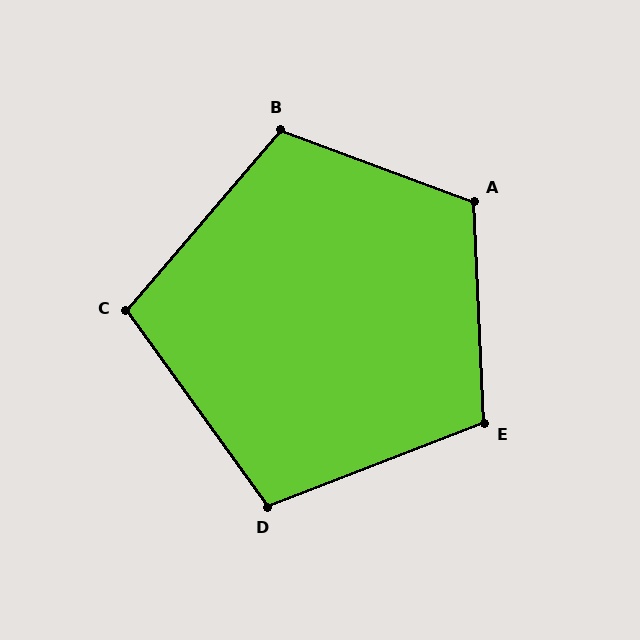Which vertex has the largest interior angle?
A, at approximately 113 degrees.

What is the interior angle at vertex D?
Approximately 105 degrees (obtuse).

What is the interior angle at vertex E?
Approximately 108 degrees (obtuse).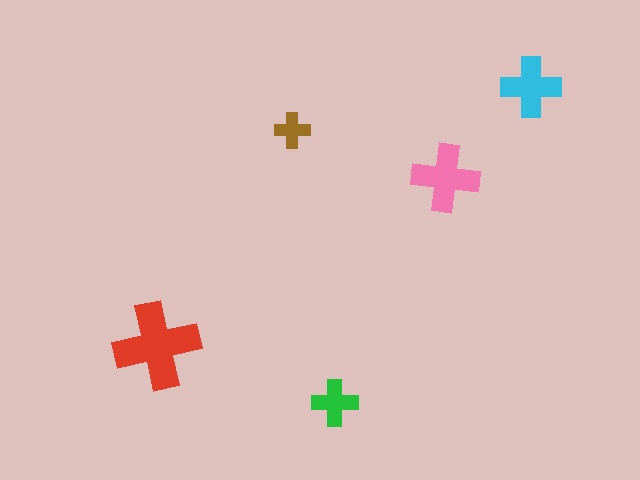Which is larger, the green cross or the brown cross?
The green one.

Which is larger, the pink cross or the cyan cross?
The pink one.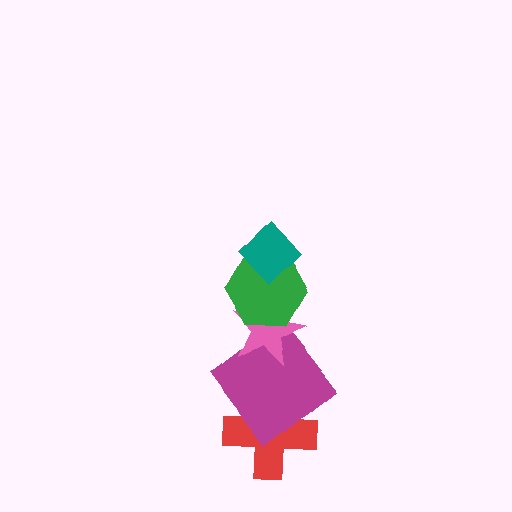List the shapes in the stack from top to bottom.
From top to bottom: the teal diamond, the green hexagon, the pink star, the magenta diamond, the red cross.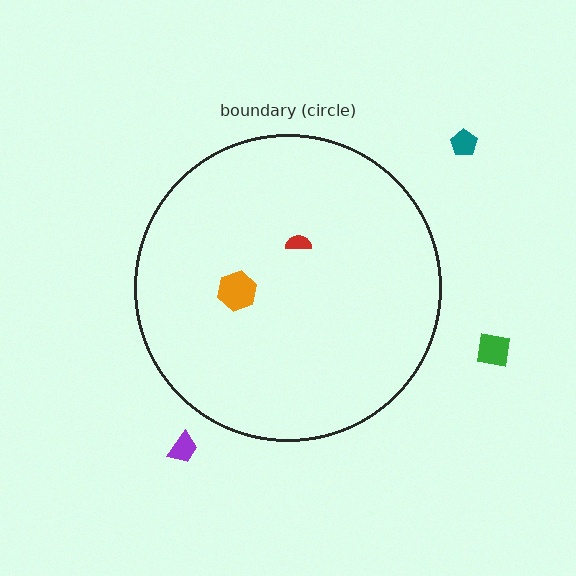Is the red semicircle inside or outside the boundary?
Inside.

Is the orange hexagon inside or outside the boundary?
Inside.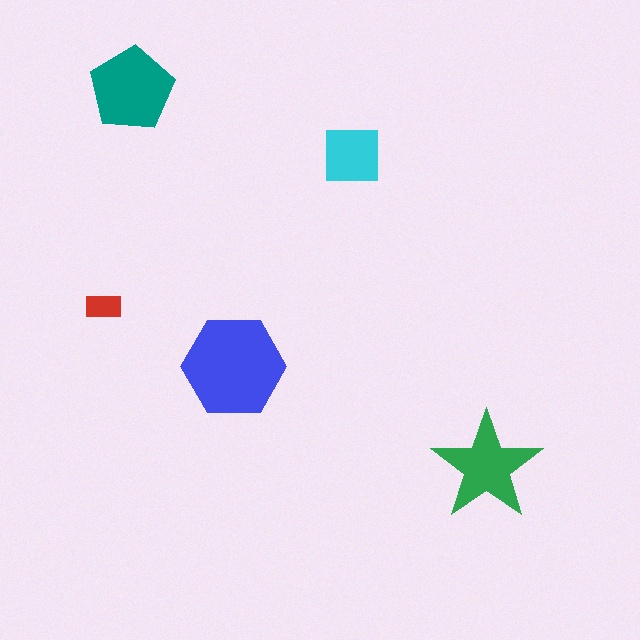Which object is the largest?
The blue hexagon.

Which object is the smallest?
The red rectangle.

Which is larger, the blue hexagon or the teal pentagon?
The blue hexagon.